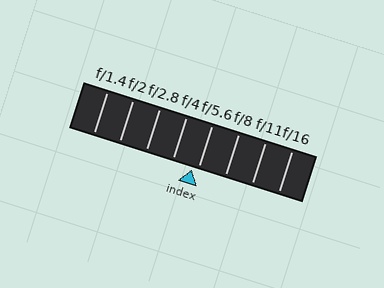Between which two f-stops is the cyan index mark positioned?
The index mark is between f/4 and f/5.6.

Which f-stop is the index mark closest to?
The index mark is closest to f/5.6.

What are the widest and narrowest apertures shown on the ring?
The widest aperture shown is f/1.4 and the narrowest is f/16.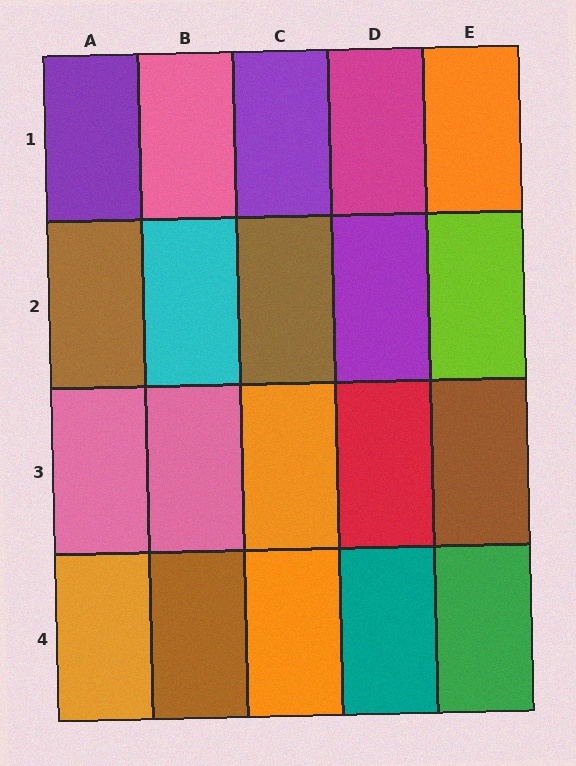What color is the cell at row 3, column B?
Pink.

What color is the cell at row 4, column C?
Orange.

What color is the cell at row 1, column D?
Magenta.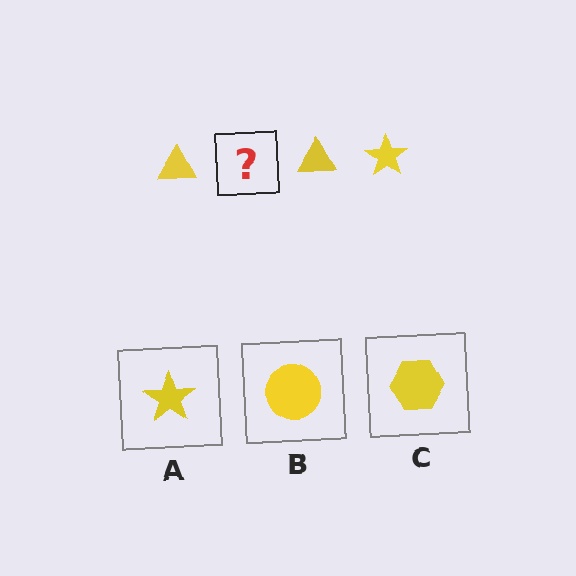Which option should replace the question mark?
Option A.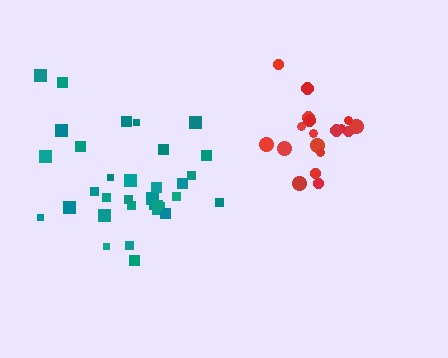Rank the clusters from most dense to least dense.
red, teal.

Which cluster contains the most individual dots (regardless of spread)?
Teal (32).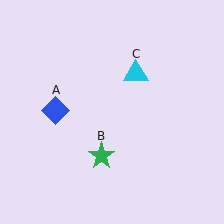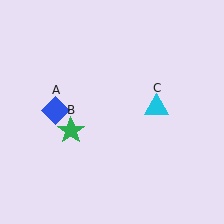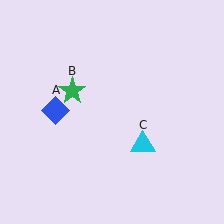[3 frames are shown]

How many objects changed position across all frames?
2 objects changed position: green star (object B), cyan triangle (object C).